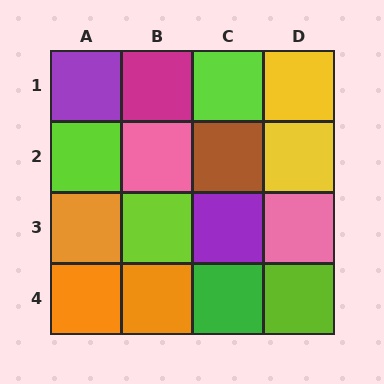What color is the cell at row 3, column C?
Purple.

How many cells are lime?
4 cells are lime.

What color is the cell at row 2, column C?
Brown.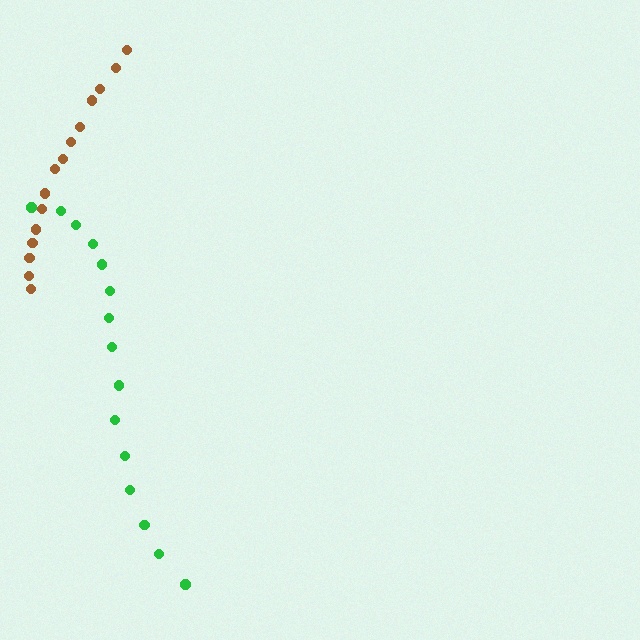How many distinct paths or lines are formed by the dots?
There are 2 distinct paths.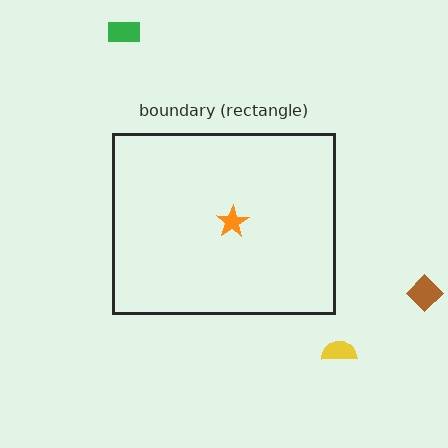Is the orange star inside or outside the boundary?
Inside.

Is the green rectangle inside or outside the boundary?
Outside.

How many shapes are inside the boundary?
1 inside, 3 outside.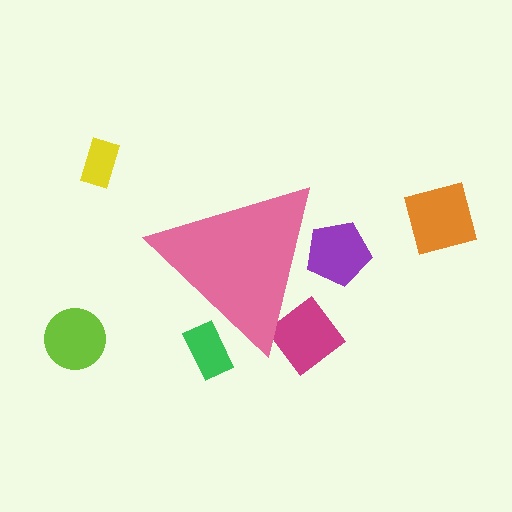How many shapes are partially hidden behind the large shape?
3 shapes are partially hidden.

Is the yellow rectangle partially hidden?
No, the yellow rectangle is fully visible.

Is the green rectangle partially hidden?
Yes, the green rectangle is partially hidden behind the pink triangle.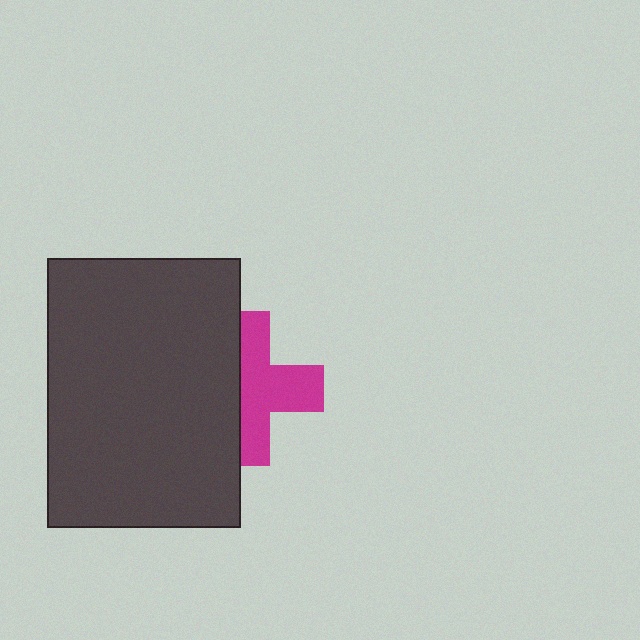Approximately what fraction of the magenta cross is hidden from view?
Roughly 44% of the magenta cross is hidden behind the dark gray rectangle.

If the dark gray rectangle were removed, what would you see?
You would see the complete magenta cross.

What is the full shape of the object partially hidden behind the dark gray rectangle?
The partially hidden object is a magenta cross.